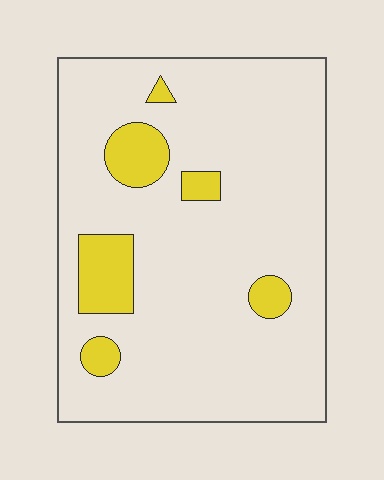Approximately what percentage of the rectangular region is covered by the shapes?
Approximately 15%.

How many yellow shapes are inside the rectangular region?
6.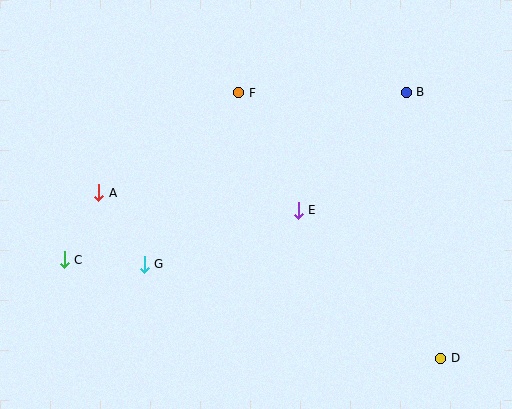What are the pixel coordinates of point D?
Point D is at (441, 358).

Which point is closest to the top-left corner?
Point A is closest to the top-left corner.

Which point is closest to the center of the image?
Point E at (298, 210) is closest to the center.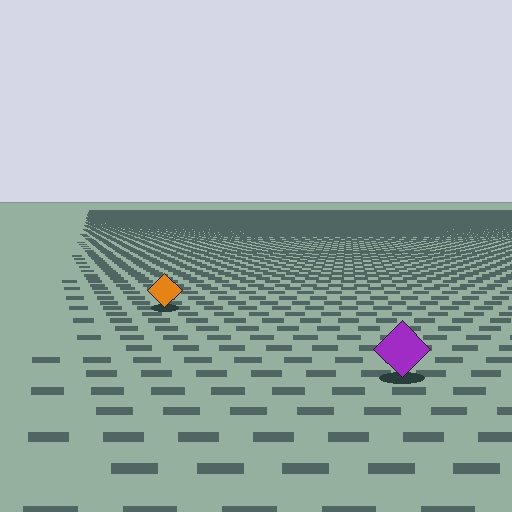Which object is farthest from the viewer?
The orange diamond is farthest from the viewer. It appears smaller and the ground texture around it is denser.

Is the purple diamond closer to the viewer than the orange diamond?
Yes. The purple diamond is closer — you can tell from the texture gradient: the ground texture is coarser near it.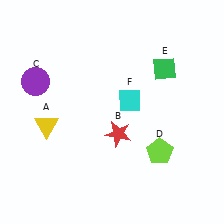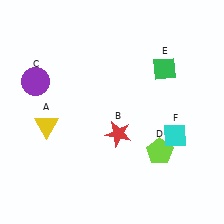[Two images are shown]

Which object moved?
The cyan diamond (F) moved right.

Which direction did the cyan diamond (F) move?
The cyan diamond (F) moved right.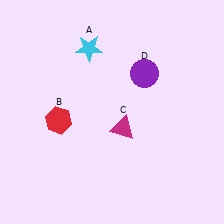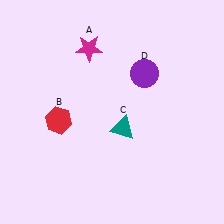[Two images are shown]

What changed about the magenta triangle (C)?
In Image 1, C is magenta. In Image 2, it changed to teal.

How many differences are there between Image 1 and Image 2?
There are 2 differences between the two images.